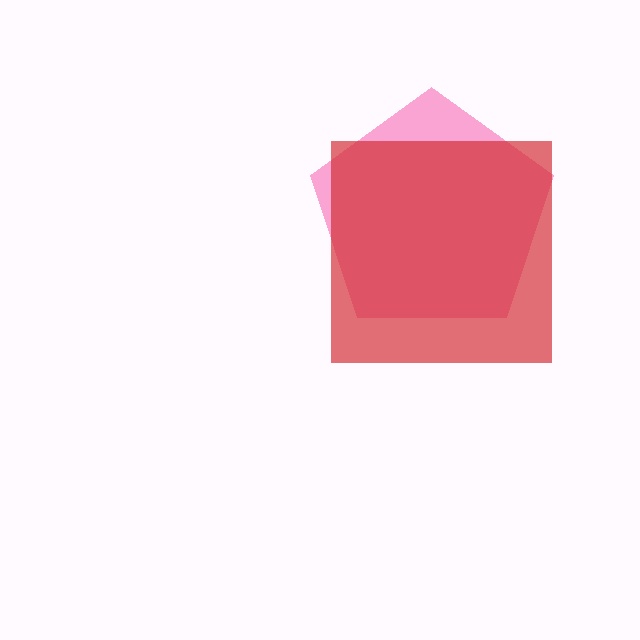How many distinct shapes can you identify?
There are 2 distinct shapes: a pink pentagon, a red square.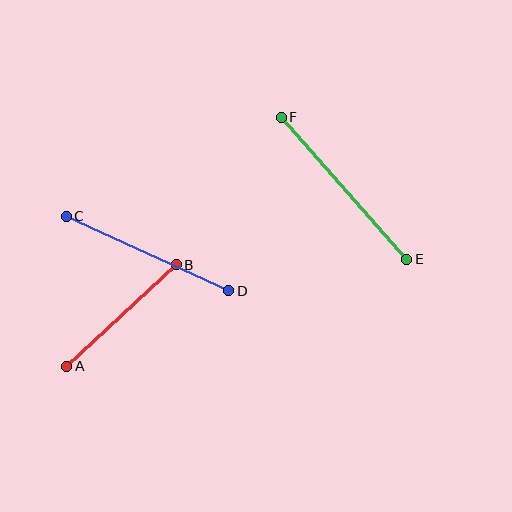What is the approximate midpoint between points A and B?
The midpoint is at approximately (121, 315) pixels.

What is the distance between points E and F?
The distance is approximately 189 pixels.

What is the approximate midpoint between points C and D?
The midpoint is at approximately (148, 253) pixels.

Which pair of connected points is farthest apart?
Points E and F are farthest apart.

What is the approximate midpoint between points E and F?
The midpoint is at approximately (344, 188) pixels.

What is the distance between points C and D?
The distance is approximately 179 pixels.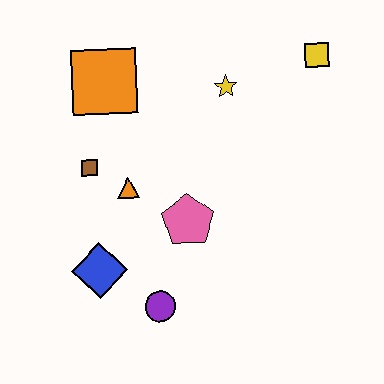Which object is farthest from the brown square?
The yellow square is farthest from the brown square.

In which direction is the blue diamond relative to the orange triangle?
The blue diamond is below the orange triangle.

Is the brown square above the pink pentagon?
Yes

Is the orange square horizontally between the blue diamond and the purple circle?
Yes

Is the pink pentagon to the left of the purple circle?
No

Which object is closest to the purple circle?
The blue diamond is closest to the purple circle.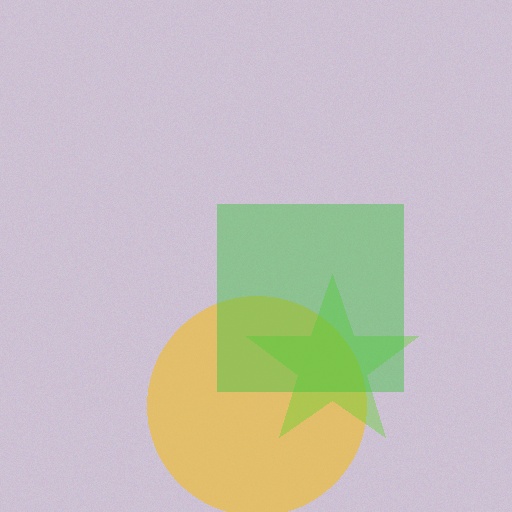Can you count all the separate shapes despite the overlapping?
Yes, there are 3 separate shapes.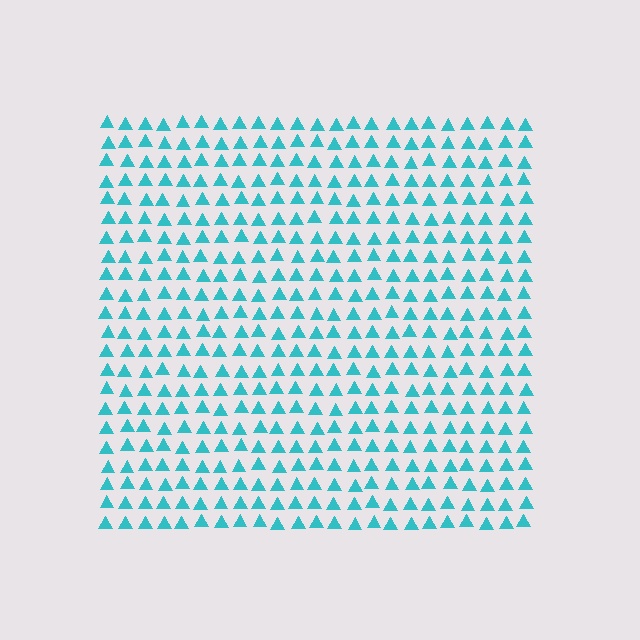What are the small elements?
The small elements are triangles.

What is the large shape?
The large shape is a square.